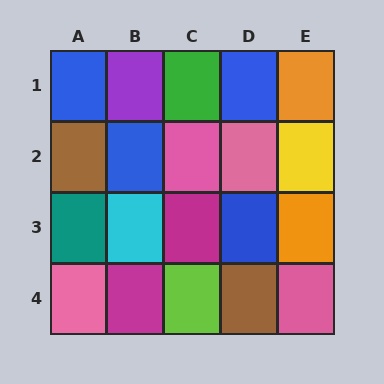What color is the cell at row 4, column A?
Pink.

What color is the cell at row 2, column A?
Brown.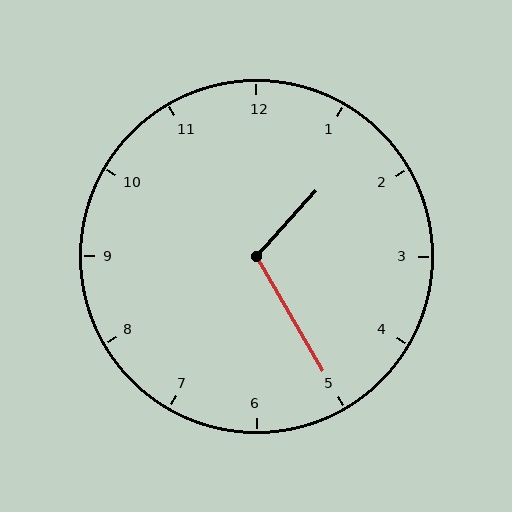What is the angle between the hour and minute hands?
Approximately 108 degrees.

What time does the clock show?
1:25.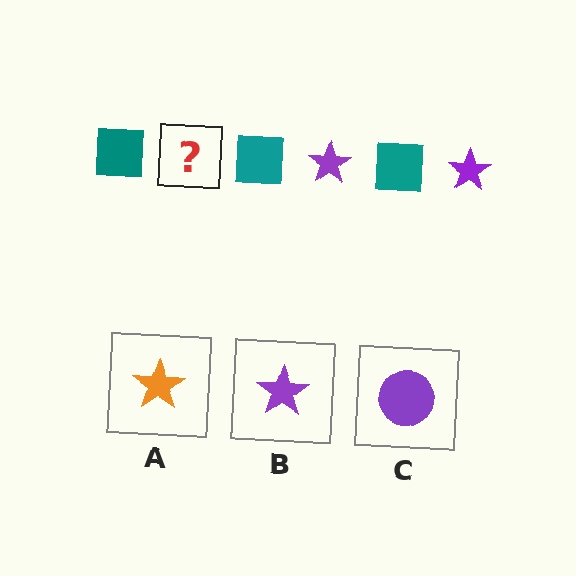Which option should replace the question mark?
Option B.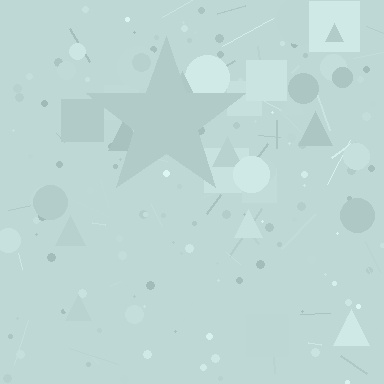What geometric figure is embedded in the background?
A star is embedded in the background.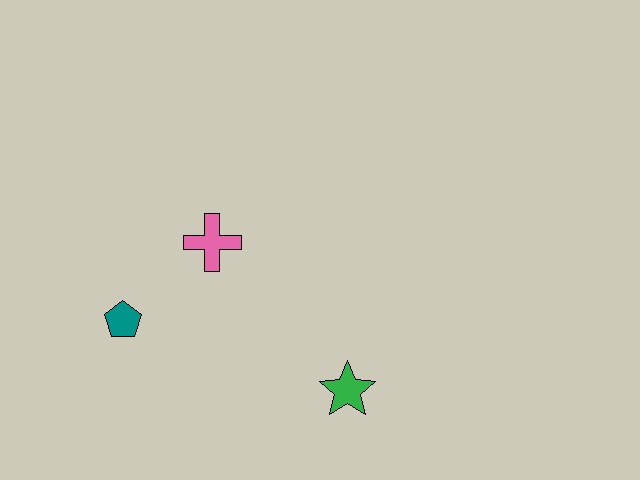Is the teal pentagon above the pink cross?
No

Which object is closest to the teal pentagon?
The pink cross is closest to the teal pentagon.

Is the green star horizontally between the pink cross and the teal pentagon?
No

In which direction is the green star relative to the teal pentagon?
The green star is to the right of the teal pentagon.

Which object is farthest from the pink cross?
The green star is farthest from the pink cross.